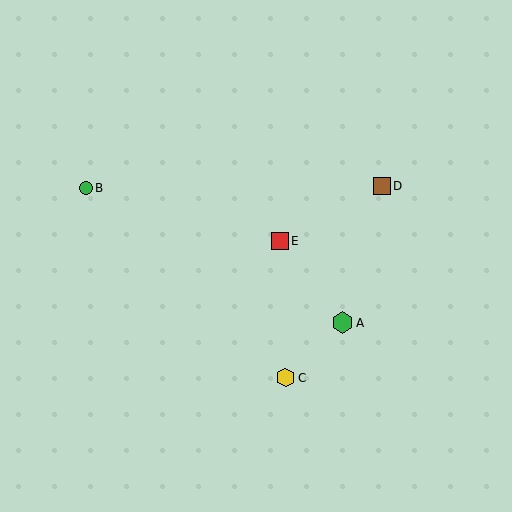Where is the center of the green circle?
The center of the green circle is at (86, 188).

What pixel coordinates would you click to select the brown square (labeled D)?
Click at (382, 186) to select the brown square D.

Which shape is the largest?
The green hexagon (labeled A) is the largest.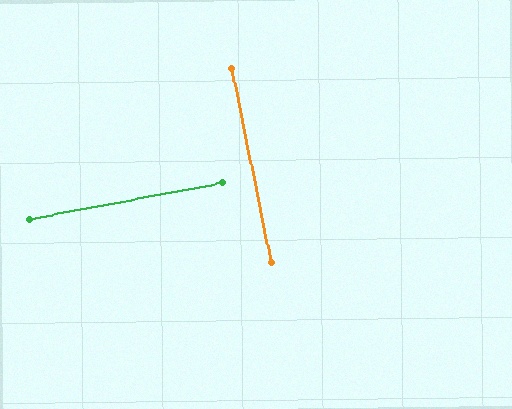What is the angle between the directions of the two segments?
Approximately 89 degrees.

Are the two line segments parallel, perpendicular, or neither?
Perpendicular — they meet at approximately 89°.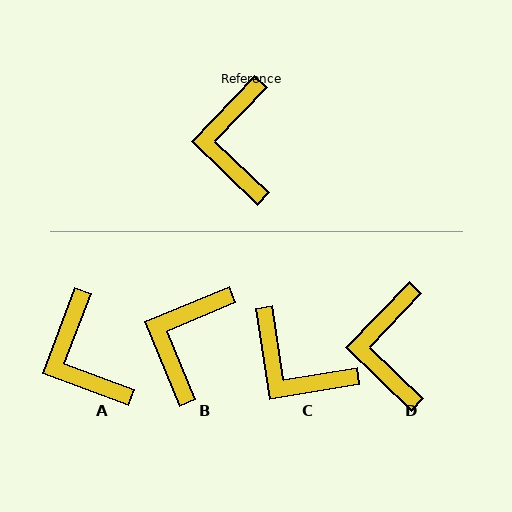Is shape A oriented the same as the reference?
No, it is off by about 23 degrees.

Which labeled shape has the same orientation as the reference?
D.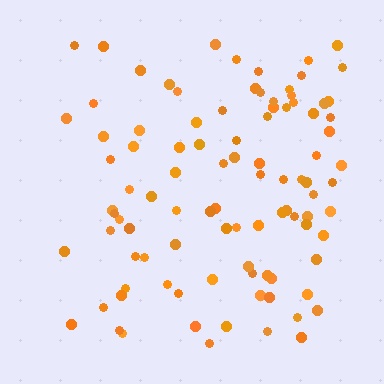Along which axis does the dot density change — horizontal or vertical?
Horizontal.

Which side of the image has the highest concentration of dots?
The right.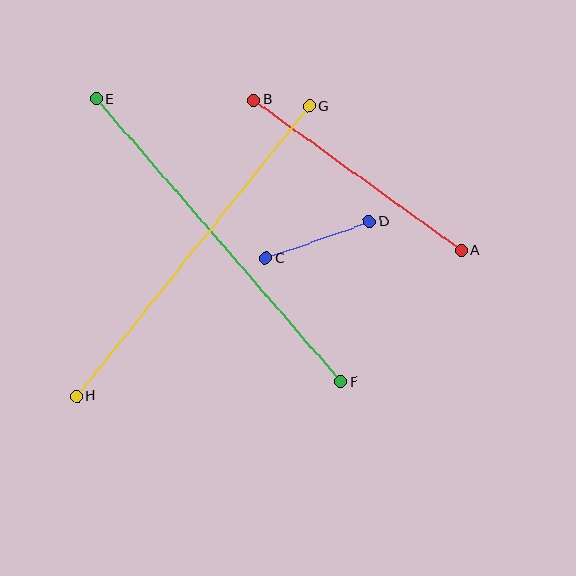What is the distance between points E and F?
The distance is approximately 374 pixels.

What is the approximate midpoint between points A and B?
The midpoint is at approximately (357, 175) pixels.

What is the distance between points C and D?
The distance is approximately 110 pixels.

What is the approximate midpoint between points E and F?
The midpoint is at approximately (219, 240) pixels.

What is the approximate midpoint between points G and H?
The midpoint is at approximately (193, 251) pixels.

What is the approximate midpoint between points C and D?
The midpoint is at approximately (318, 240) pixels.